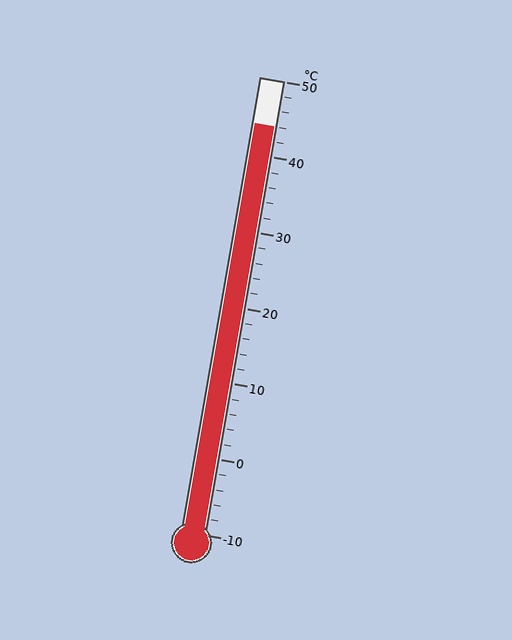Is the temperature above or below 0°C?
The temperature is above 0°C.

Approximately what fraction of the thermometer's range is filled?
The thermometer is filled to approximately 90% of its range.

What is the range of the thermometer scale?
The thermometer scale ranges from -10°C to 50°C.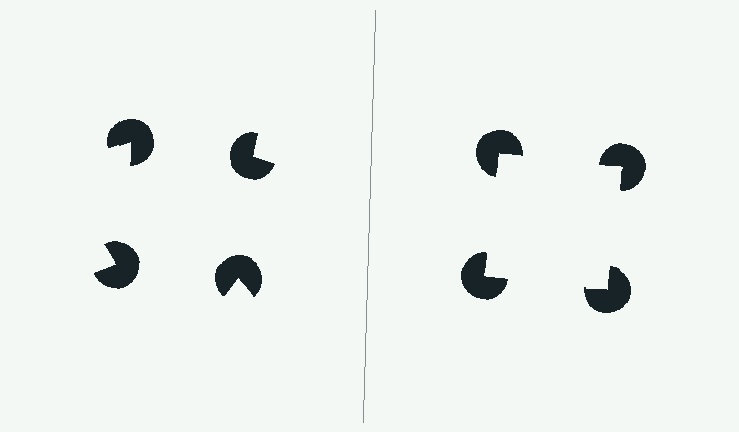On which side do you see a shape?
An illusory square appears on the right side. On the left side the wedge cuts are rotated, so no coherent shape forms.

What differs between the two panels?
The pac-man discs are positioned identically on both sides; only the wedge orientations differ. On the right they align to a square; on the left they are misaligned.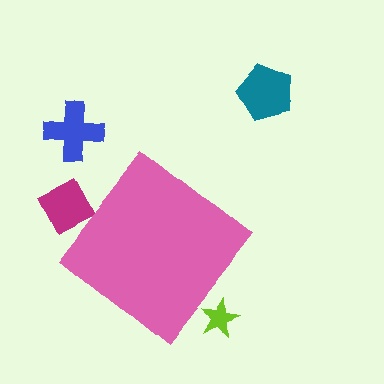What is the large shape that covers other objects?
A pink diamond.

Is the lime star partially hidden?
Yes, the lime star is partially hidden behind the pink diamond.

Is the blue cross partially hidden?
No, the blue cross is fully visible.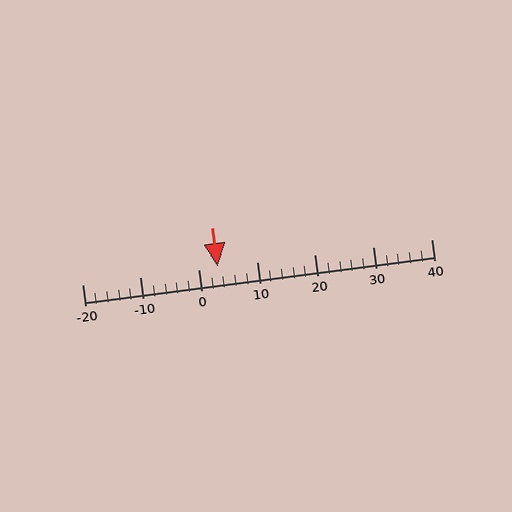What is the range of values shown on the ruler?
The ruler shows values from -20 to 40.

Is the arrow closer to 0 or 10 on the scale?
The arrow is closer to 0.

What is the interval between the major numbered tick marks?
The major tick marks are spaced 10 units apart.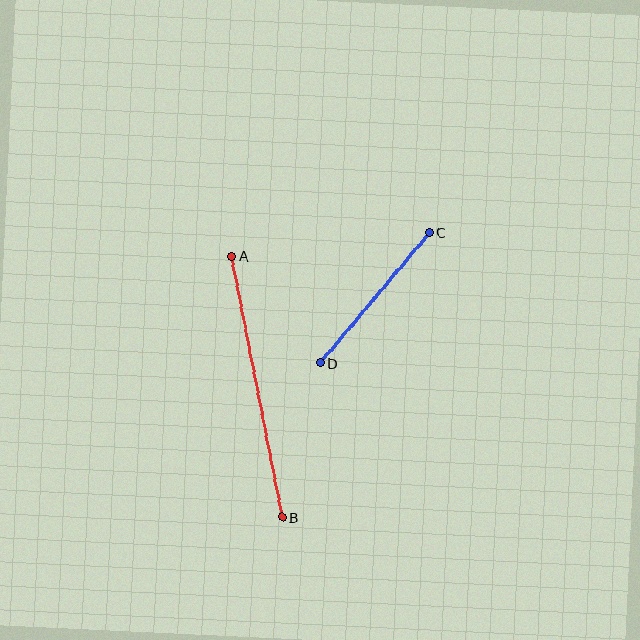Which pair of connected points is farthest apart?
Points A and B are farthest apart.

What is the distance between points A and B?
The distance is approximately 266 pixels.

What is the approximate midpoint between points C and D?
The midpoint is at approximately (375, 297) pixels.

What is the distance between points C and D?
The distance is approximately 170 pixels.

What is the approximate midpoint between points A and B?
The midpoint is at approximately (257, 387) pixels.